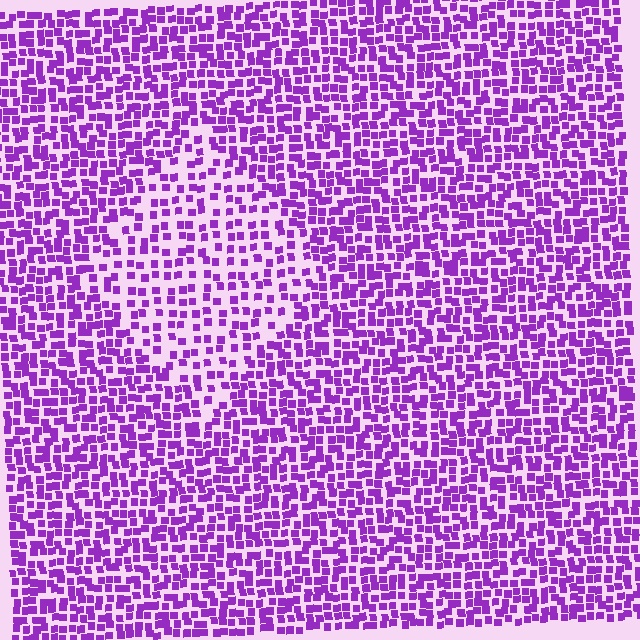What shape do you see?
I see a diamond.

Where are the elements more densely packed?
The elements are more densely packed outside the diamond boundary.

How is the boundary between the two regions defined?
The boundary is defined by a change in element density (approximately 1.8x ratio). All elements are the same color, size, and shape.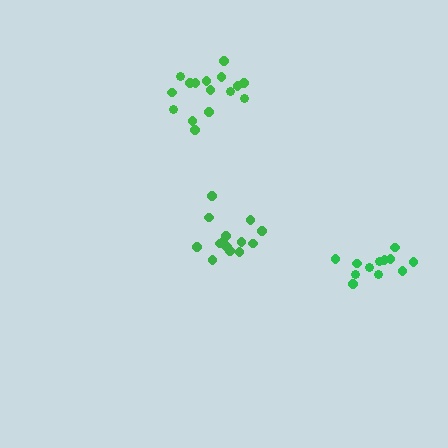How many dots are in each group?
Group 1: 16 dots, Group 2: 14 dots, Group 3: 12 dots (42 total).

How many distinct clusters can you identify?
There are 3 distinct clusters.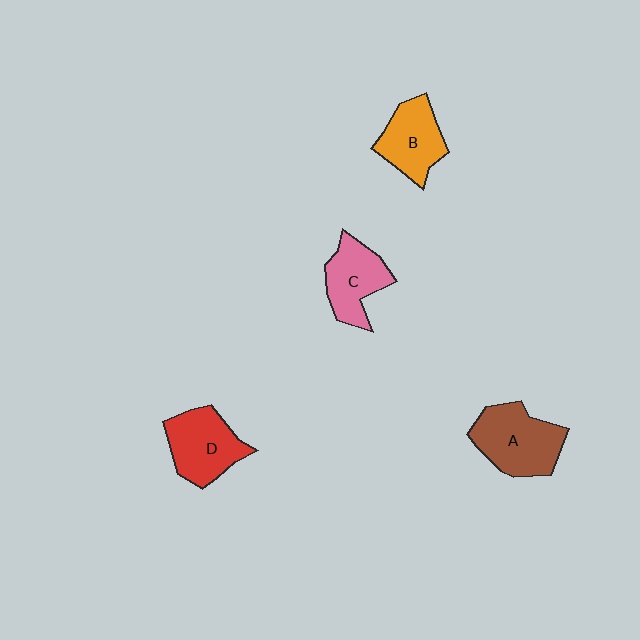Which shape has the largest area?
Shape A (brown).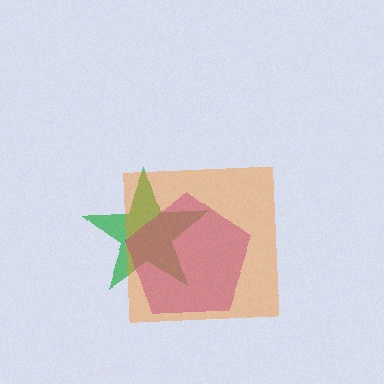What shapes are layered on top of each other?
The layered shapes are: a green star, a purple pentagon, an orange square.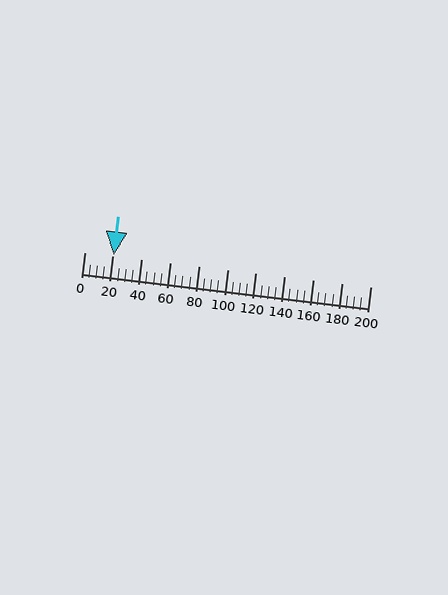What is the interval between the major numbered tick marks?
The major tick marks are spaced 20 units apart.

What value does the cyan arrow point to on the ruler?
The cyan arrow points to approximately 20.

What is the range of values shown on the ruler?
The ruler shows values from 0 to 200.